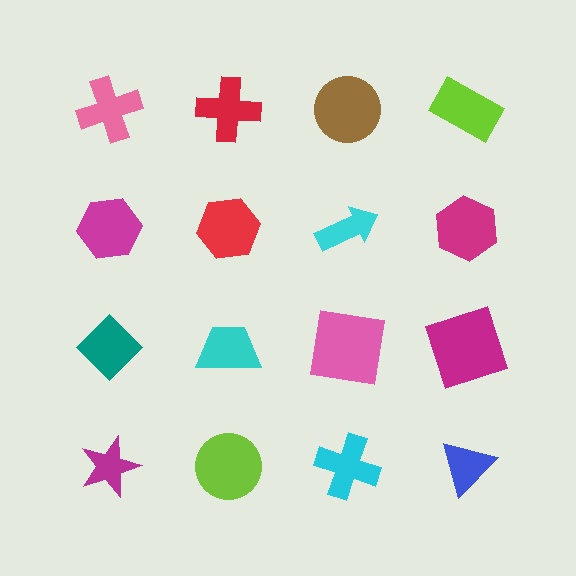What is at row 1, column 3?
A brown circle.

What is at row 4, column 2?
A lime circle.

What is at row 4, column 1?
A magenta star.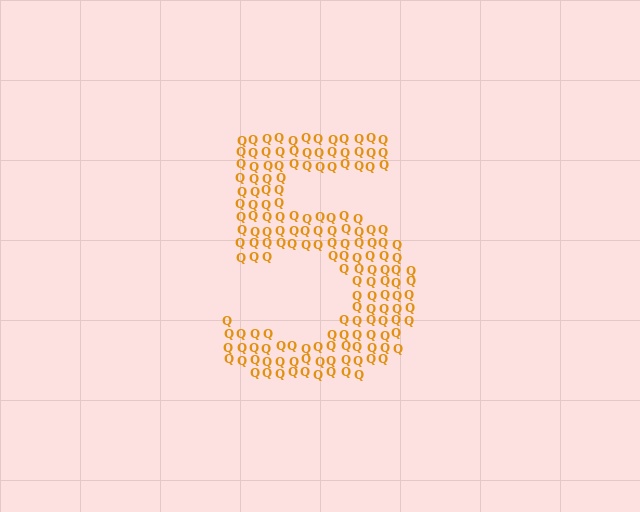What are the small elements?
The small elements are letter Q's.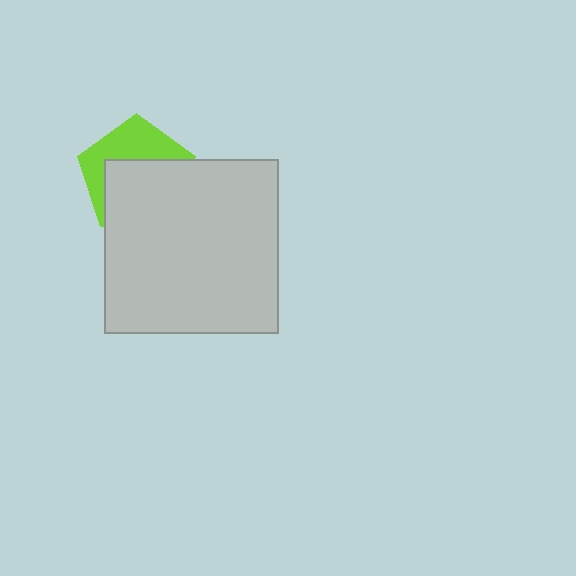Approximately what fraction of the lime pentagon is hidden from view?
Roughly 58% of the lime pentagon is hidden behind the light gray square.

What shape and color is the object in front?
The object in front is a light gray square.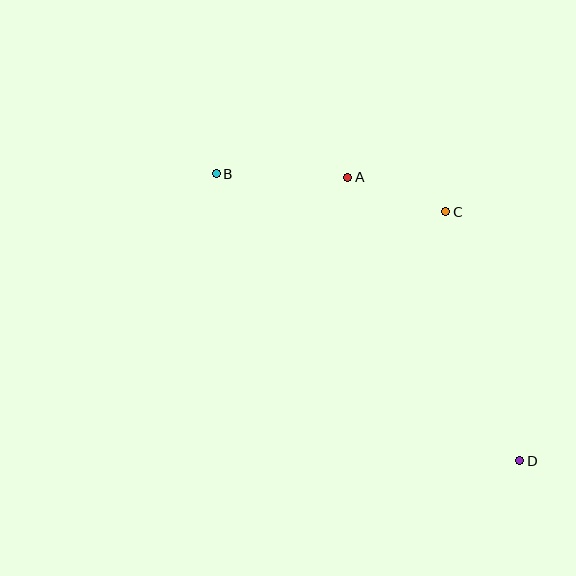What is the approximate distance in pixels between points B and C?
The distance between B and C is approximately 232 pixels.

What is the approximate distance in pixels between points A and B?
The distance between A and B is approximately 132 pixels.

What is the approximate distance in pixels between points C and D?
The distance between C and D is approximately 260 pixels.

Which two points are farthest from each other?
Points B and D are farthest from each other.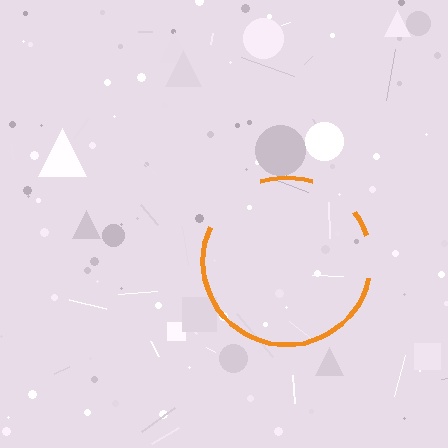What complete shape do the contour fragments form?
The contour fragments form a circle.